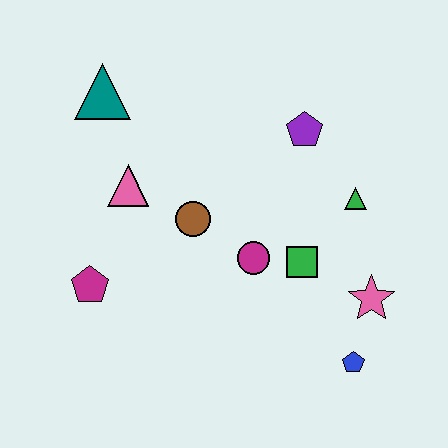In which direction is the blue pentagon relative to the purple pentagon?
The blue pentagon is below the purple pentagon.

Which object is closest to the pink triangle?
The brown circle is closest to the pink triangle.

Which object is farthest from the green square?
The teal triangle is farthest from the green square.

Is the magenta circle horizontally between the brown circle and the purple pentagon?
Yes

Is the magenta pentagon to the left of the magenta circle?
Yes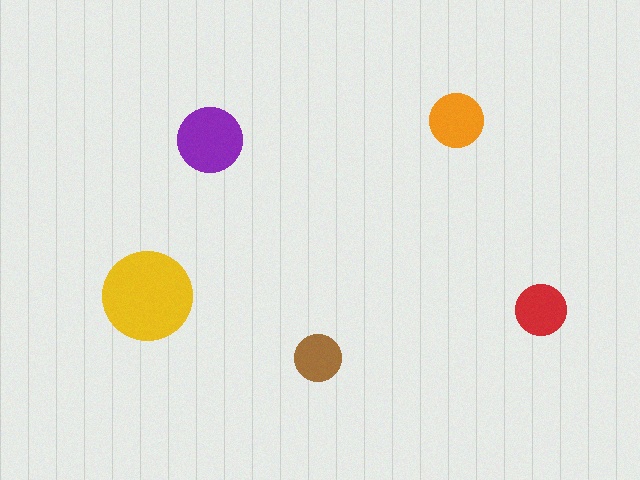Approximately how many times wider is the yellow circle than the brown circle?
About 2 times wider.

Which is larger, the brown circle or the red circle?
The red one.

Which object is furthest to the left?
The yellow circle is leftmost.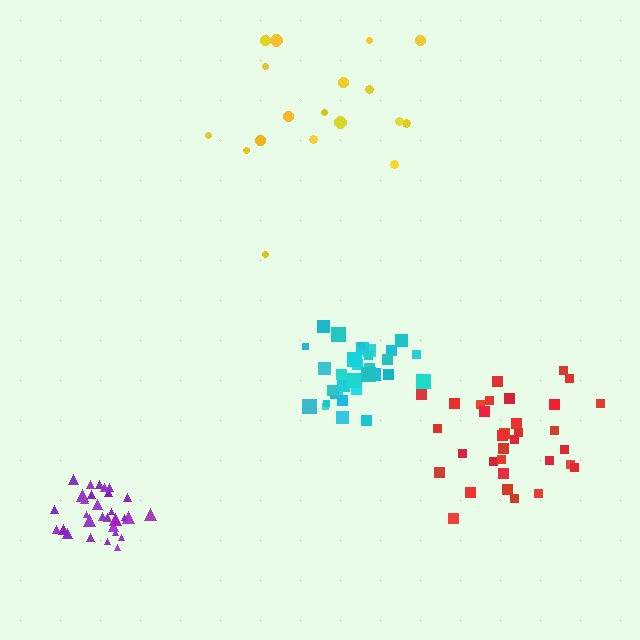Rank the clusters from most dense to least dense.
purple, cyan, red, yellow.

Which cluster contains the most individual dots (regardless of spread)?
Cyan (33).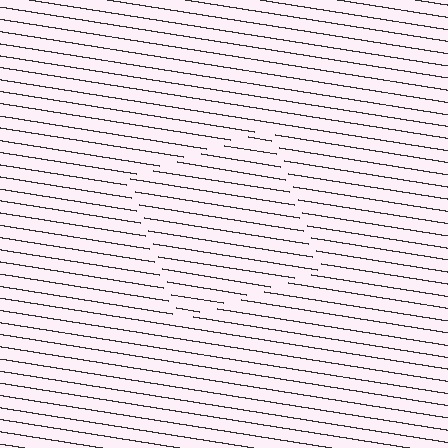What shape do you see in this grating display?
An illusory square. The interior of the shape contains the same grating, shifted by half a period — the contour is defined by the phase discontinuity where line-ends from the inner and outer gratings abut.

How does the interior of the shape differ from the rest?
The interior of the shape contains the same grating, shifted by half a period — the contour is defined by the phase discontinuity where line-ends from the inner and outer gratings abut.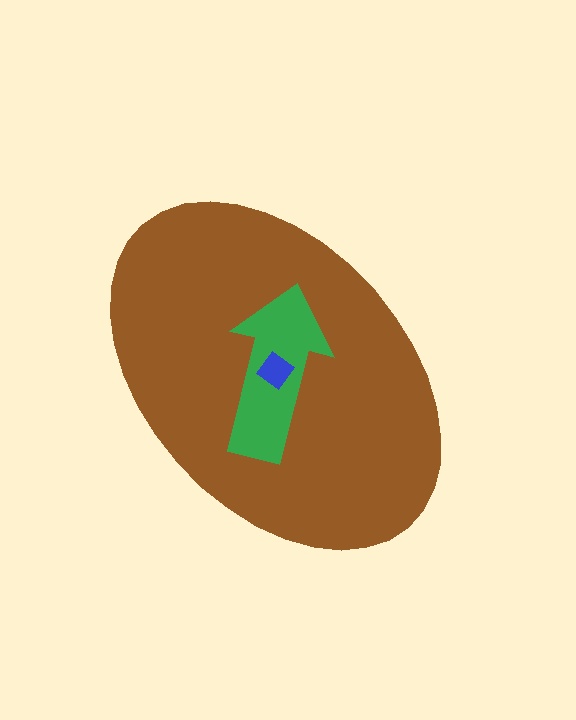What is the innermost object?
The blue diamond.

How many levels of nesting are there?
3.